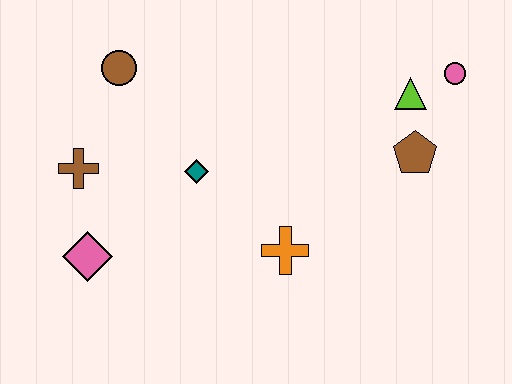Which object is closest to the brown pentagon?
The lime triangle is closest to the brown pentagon.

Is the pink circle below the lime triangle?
No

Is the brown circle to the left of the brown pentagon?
Yes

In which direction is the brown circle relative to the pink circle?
The brown circle is to the left of the pink circle.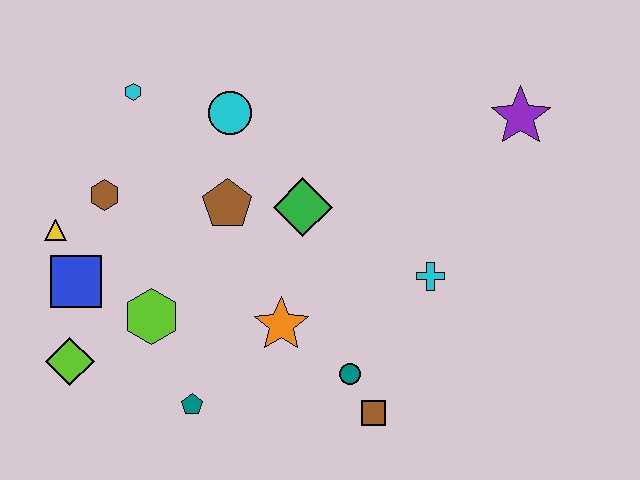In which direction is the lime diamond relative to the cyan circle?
The lime diamond is below the cyan circle.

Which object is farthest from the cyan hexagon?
The brown square is farthest from the cyan hexagon.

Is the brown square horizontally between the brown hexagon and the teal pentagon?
No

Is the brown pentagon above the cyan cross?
Yes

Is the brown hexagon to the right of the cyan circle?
No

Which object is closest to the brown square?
The teal circle is closest to the brown square.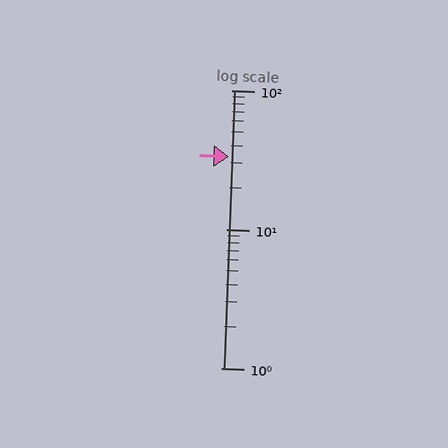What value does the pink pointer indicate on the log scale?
The pointer indicates approximately 33.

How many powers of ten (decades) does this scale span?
The scale spans 2 decades, from 1 to 100.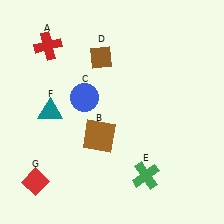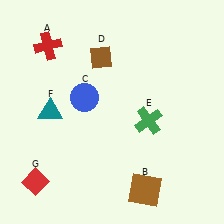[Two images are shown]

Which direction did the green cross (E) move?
The green cross (E) moved up.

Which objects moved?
The objects that moved are: the brown square (B), the green cross (E).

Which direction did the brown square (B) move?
The brown square (B) moved down.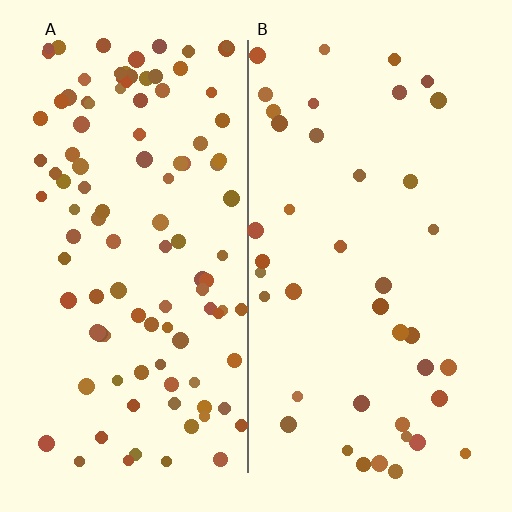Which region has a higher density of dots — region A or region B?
A (the left).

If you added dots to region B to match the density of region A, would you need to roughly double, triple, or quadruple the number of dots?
Approximately triple.